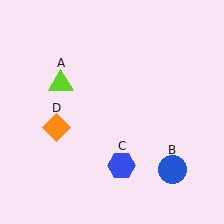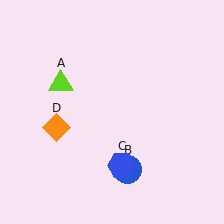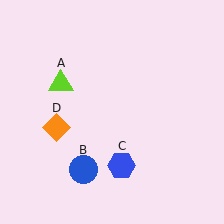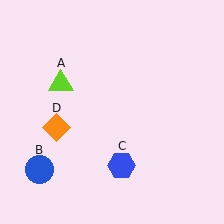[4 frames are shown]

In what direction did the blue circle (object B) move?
The blue circle (object B) moved left.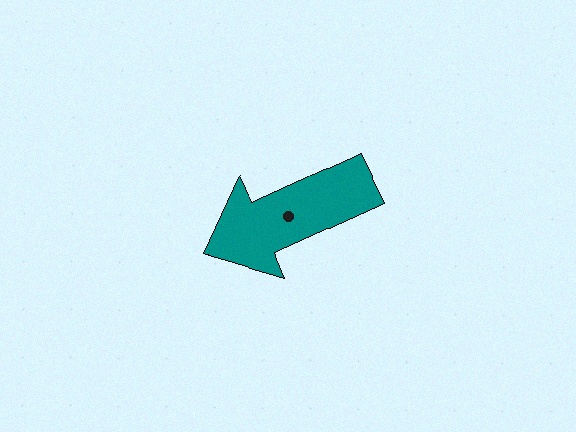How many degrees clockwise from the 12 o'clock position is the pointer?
Approximately 245 degrees.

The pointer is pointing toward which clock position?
Roughly 8 o'clock.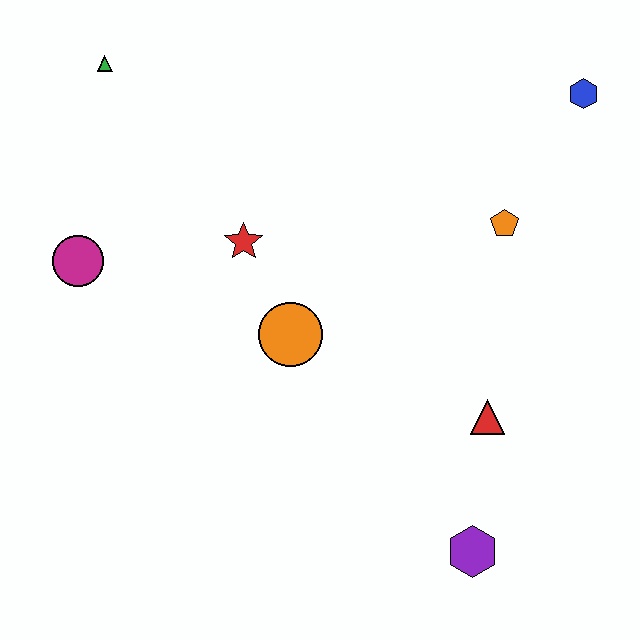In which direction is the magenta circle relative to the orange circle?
The magenta circle is to the left of the orange circle.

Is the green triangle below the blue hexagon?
No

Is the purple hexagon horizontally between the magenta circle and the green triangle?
No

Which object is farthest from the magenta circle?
The blue hexagon is farthest from the magenta circle.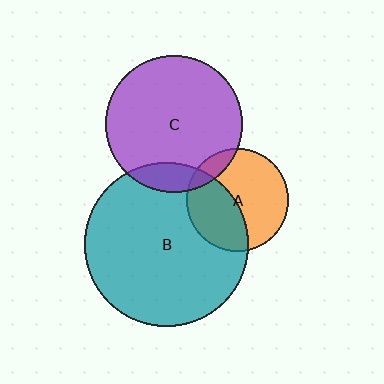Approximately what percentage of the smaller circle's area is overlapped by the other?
Approximately 15%.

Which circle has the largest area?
Circle B (teal).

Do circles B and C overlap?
Yes.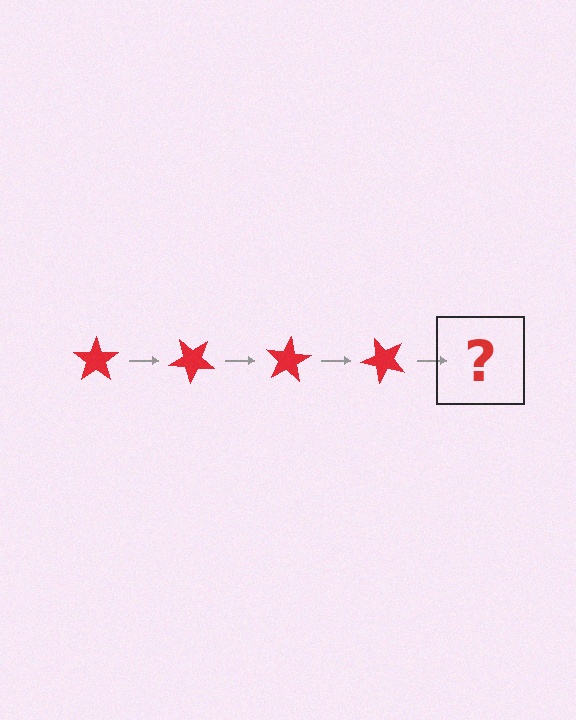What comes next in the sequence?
The next element should be a red star rotated 160 degrees.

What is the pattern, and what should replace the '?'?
The pattern is that the star rotates 40 degrees each step. The '?' should be a red star rotated 160 degrees.